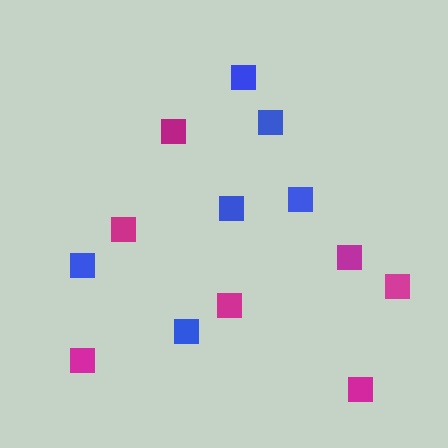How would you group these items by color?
There are 2 groups: one group of magenta squares (7) and one group of blue squares (6).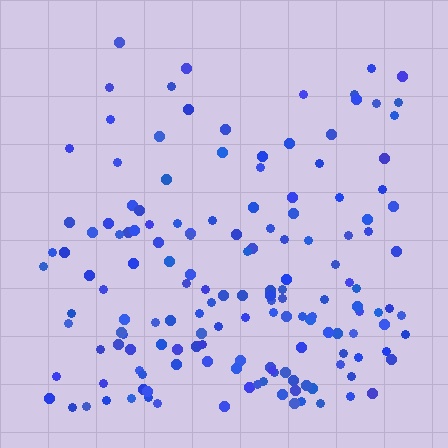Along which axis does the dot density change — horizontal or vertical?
Vertical.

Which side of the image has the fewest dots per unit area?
The top.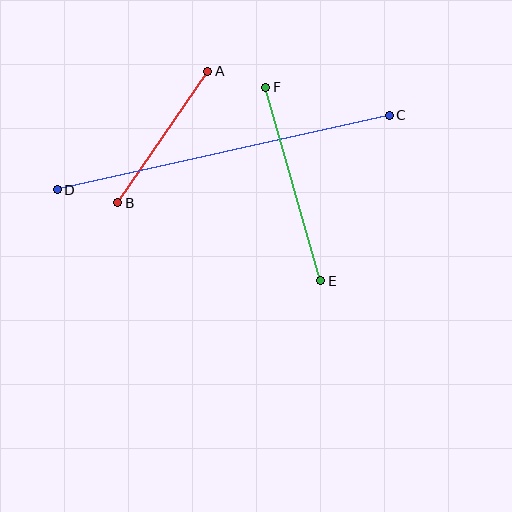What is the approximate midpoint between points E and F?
The midpoint is at approximately (293, 184) pixels.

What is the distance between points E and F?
The distance is approximately 201 pixels.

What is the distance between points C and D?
The distance is approximately 340 pixels.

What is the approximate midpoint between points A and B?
The midpoint is at approximately (163, 137) pixels.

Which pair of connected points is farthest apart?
Points C and D are farthest apart.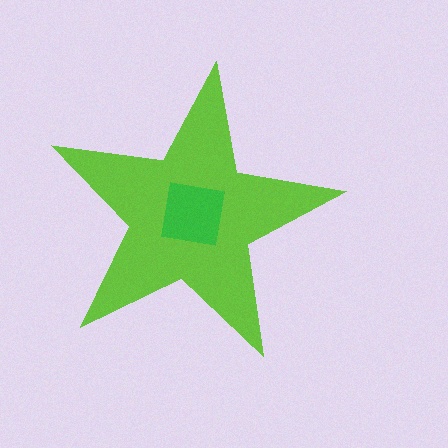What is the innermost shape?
The green square.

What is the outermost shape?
The lime star.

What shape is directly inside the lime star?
The green square.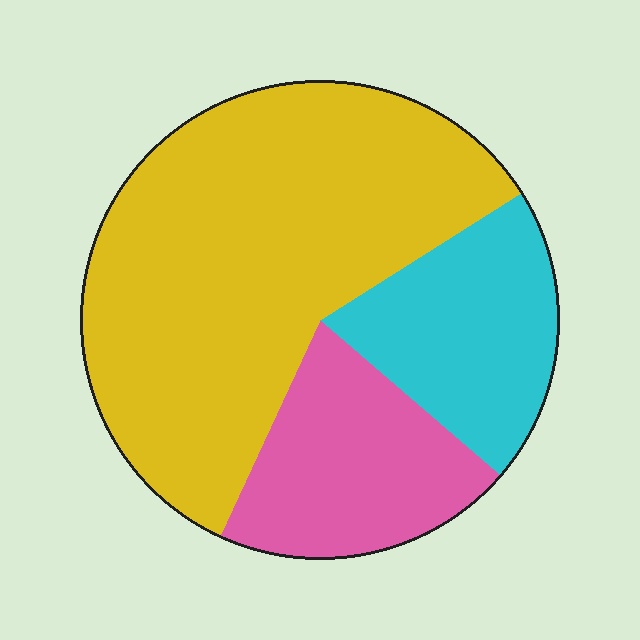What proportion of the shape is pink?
Pink covers about 20% of the shape.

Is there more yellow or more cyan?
Yellow.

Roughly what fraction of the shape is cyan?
Cyan takes up less than a quarter of the shape.